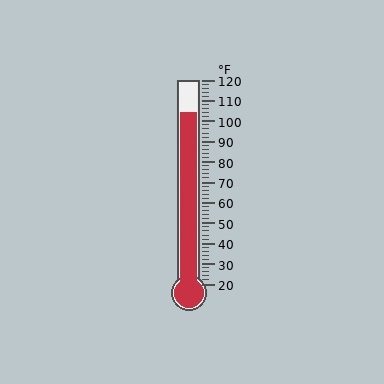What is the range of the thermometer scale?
The thermometer scale ranges from 20°F to 120°F.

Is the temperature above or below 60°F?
The temperature is above 60°F.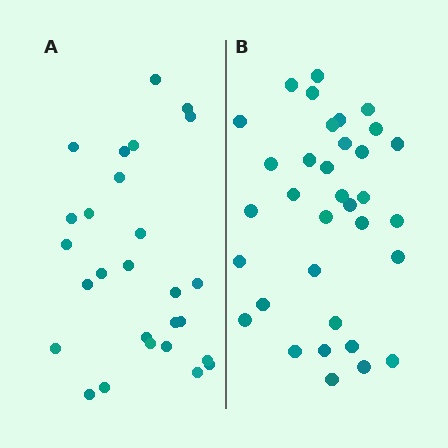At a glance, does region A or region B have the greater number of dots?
Region B (the right region) has more dots.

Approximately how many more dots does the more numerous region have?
Region B has roughly 8 or so more dots than region A.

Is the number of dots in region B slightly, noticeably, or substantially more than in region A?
Region B has noticeably more, but not dramatically so. The ratio is roughly 1.3 to 1.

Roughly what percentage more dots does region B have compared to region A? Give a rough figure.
About 25% more.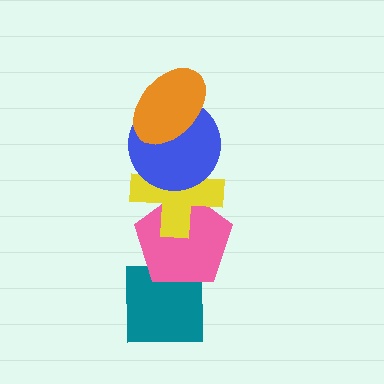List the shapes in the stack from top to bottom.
From top to bottom: the orange ellipse, the blue circle, the yellow cross, the pink pentagon, the teal square.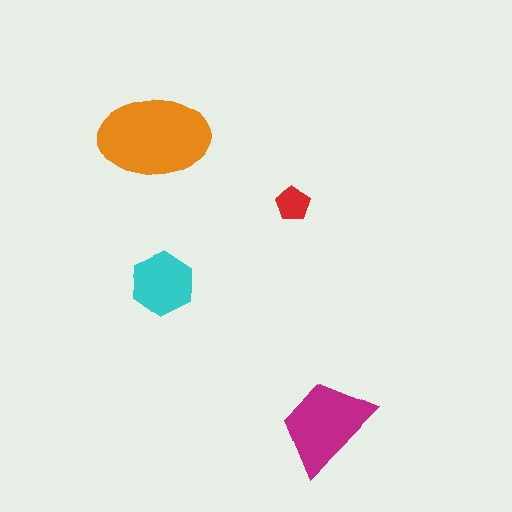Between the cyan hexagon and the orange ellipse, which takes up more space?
The orange ellipse.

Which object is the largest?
The orange ellipse.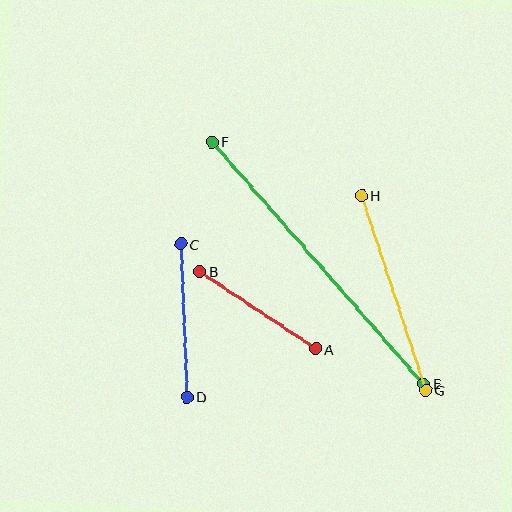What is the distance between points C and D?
The distance is approximately 153 pixels.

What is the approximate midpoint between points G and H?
The midpoint is at approximately (394, 293) pixels.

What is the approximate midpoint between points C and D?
The midpoint is at approximately (184, 321) pixels.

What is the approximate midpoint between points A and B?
The midpoint is at approximately (258, 310) pixels.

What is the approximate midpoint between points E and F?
The midpoint is at approximately (318, 263) pixels.